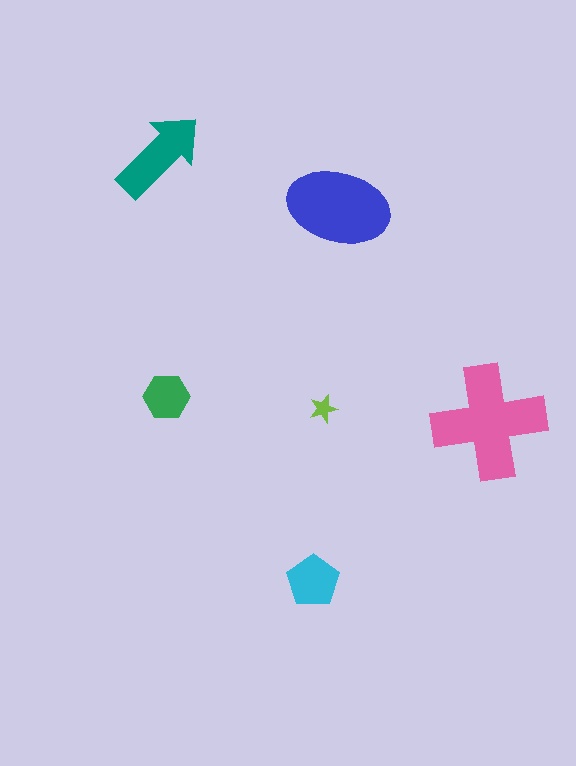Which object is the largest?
The pink cross.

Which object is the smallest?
The lime star.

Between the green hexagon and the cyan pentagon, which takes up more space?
The cyan pentagon.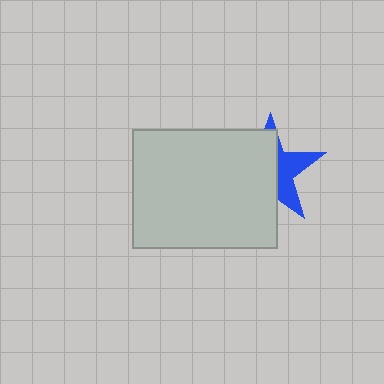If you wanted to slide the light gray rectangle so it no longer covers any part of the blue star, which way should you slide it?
Slide it left — that is the most direct way to separate the two shapes.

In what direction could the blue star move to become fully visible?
The blue star could move right. That would shift it out from behind the light gray rectangle entirely.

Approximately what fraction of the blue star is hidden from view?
Roughly 60% of the blue star is hidden behind the light gray rectangle.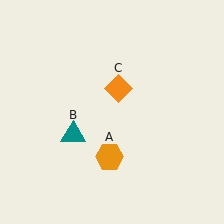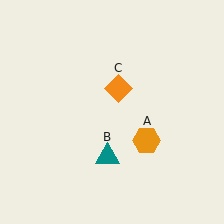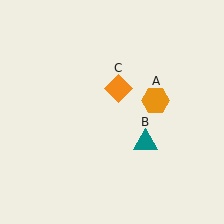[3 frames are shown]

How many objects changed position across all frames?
2 objects changed position: orange hexagon (object A), teal triangle (object B).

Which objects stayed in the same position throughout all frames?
Orange diamond (object C) remained stationary.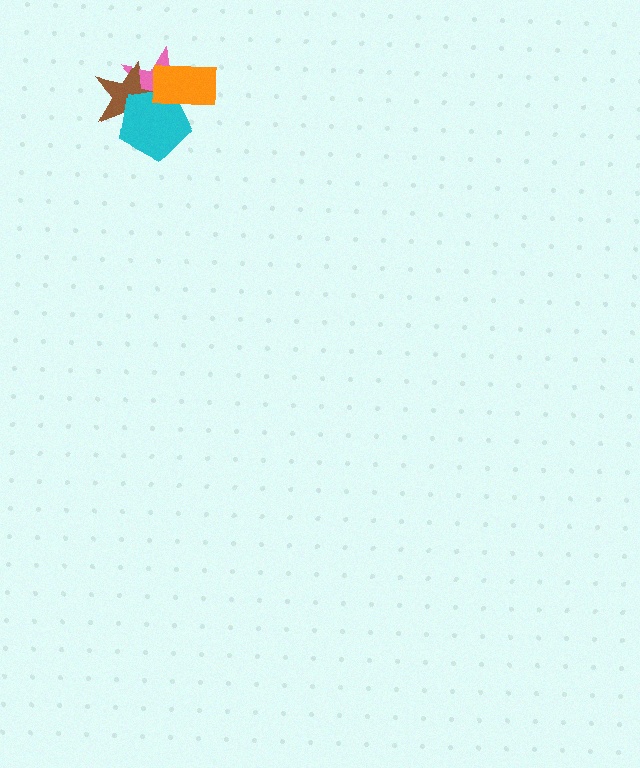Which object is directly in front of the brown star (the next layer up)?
The cyan pentagon is directly in front of the brown star.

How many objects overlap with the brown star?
3 objects overlap with the brown star.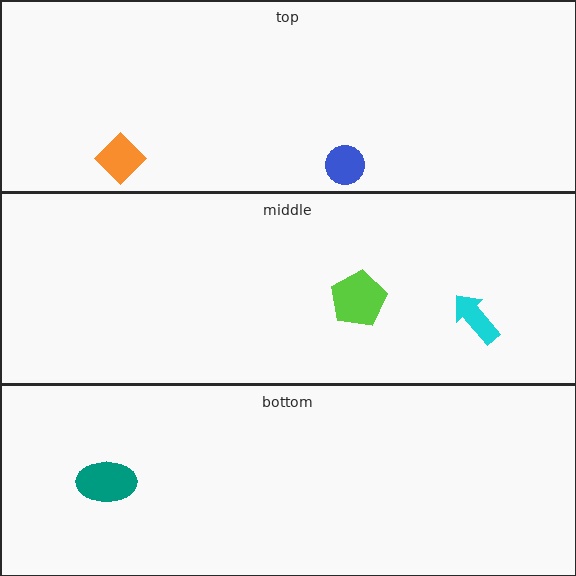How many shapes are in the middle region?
2.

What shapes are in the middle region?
The lime pentagon, the cyan arrow.